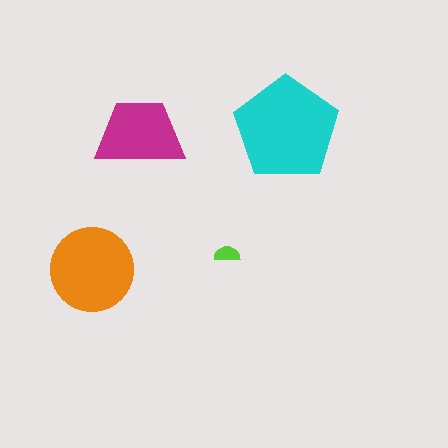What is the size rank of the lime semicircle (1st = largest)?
4th.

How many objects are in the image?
There are 4 objects in the image.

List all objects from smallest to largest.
The lime semicircle, the magenta trapezoid, the orange circle, the cyan pentagon.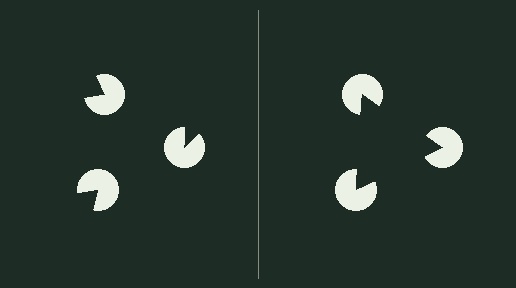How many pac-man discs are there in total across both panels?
6 — 3 on each side.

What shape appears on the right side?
An illusory triangle.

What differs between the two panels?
The pac-man discs are positioned identically on both sides; only the wedge orientations differ. On the right they align to a triangle; on the left they are misaligned.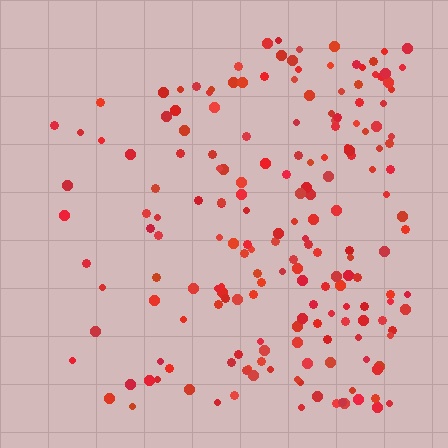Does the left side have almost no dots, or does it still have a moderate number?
Still a moderate number, just noticeably fewer than the right.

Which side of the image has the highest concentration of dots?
The right.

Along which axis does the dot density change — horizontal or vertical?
Horizontal.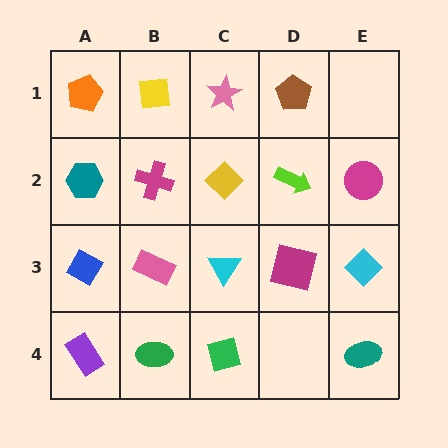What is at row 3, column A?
A blue diamond.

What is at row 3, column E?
A cyan diamond.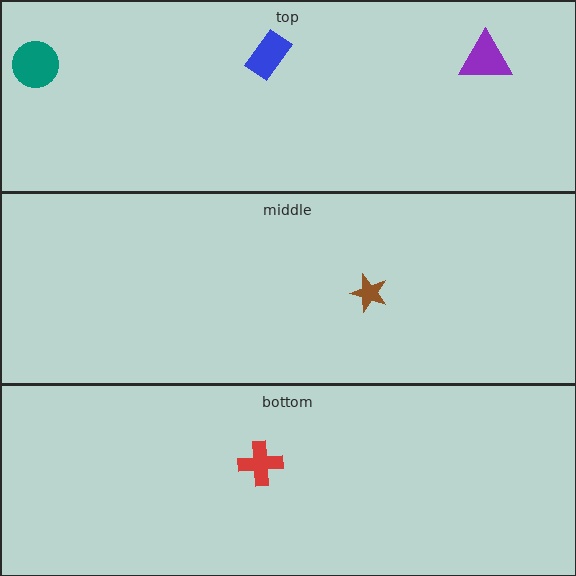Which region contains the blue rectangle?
The top region.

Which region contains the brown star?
The middle region.